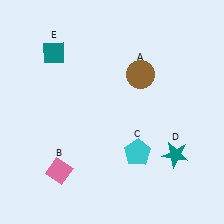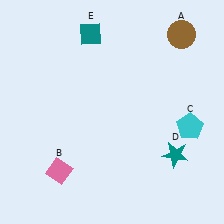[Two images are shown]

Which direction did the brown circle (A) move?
The brown circle (A) moved right.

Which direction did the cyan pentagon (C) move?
The cyan pentagon (C) moved right.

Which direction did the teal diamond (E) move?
The teal diamond (E) moved right.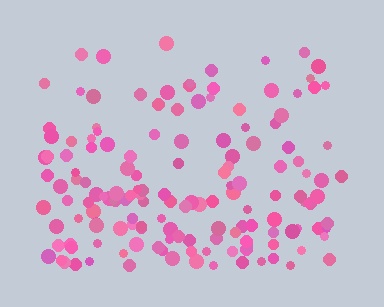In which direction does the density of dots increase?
From top to bottom, with the bottom side densest.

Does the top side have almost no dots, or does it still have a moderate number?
Still a moderate number, just noticeably fewer than the bottom.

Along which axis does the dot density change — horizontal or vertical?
Vertical.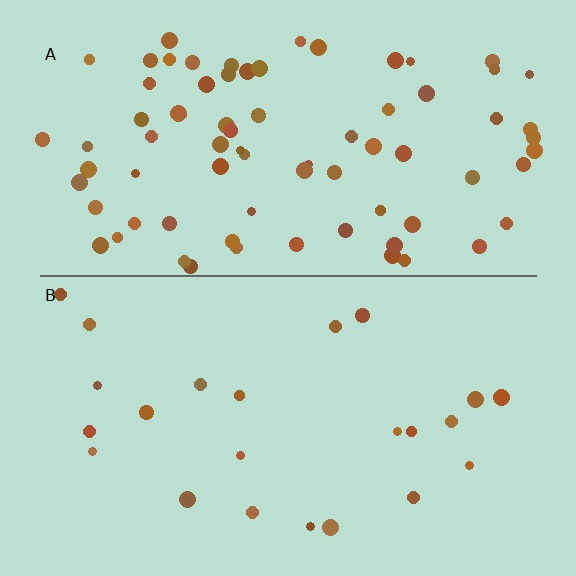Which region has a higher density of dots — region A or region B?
A (the top).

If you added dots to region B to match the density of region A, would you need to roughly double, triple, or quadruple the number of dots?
Approximately triple.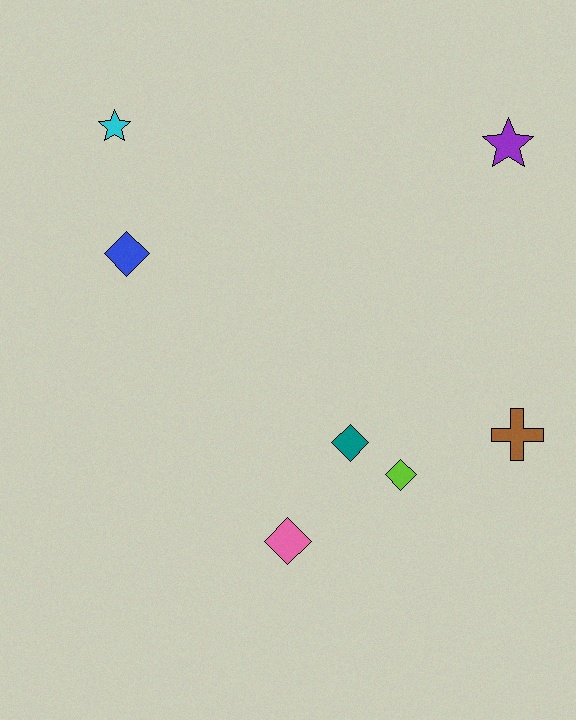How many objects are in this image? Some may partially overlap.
There are 7 objects.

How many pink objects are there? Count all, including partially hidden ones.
There is 1 pink object.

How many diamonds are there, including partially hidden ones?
There are 4 diamonds.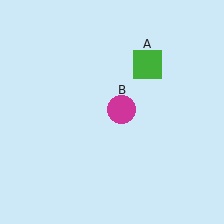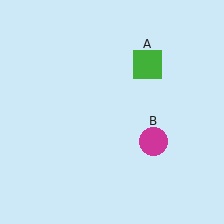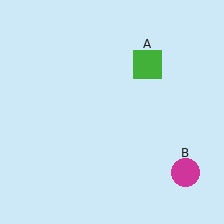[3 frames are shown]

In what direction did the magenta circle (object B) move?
The magenta circle (object B) moved down and to the right.